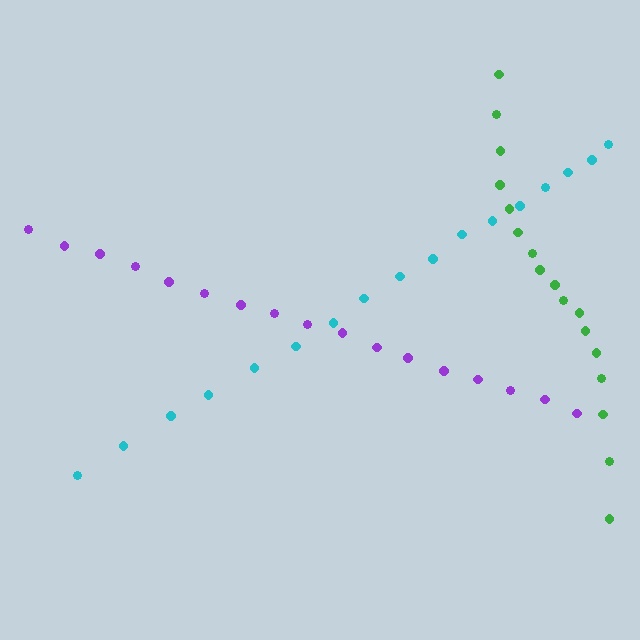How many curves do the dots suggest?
There are 3 distinct paths.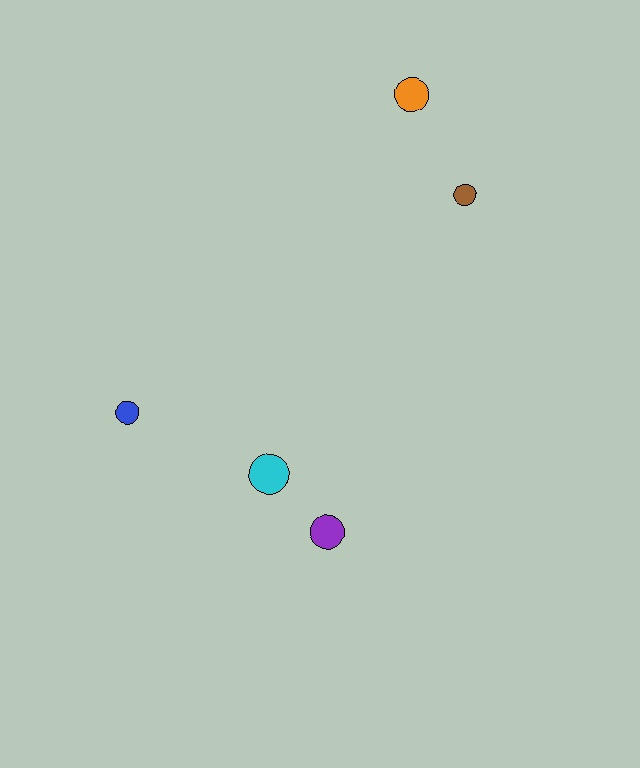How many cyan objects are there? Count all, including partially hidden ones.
There is 1 cyan object.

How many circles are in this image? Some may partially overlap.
There are 5 circles.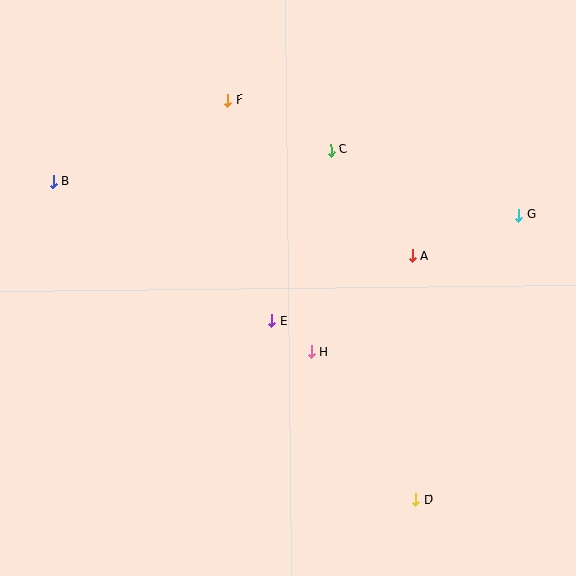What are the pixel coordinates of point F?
Point F is at (228, 100).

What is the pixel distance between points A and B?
The distance between A and B is 366 pixels.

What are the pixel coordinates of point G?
Point G is at (519, 215).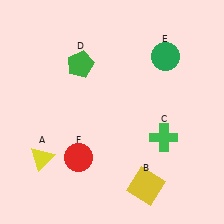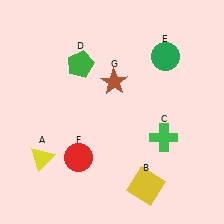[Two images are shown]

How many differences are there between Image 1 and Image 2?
There is 1 difference between the two images.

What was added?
A brown star (G) was added in Image 2.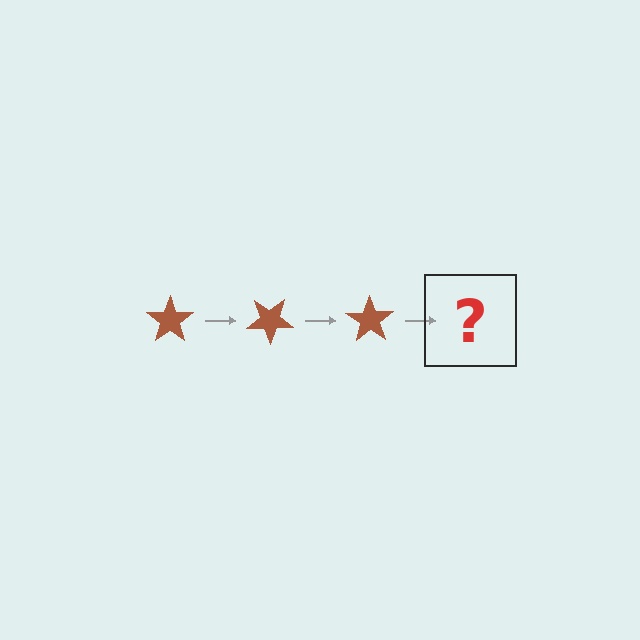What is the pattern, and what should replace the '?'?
The pattern is that the star rotates 35 degrees each step. The '?' should be a brown star rotated 105 degrees.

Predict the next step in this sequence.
The next step is a brown star rotated 105 degrees.